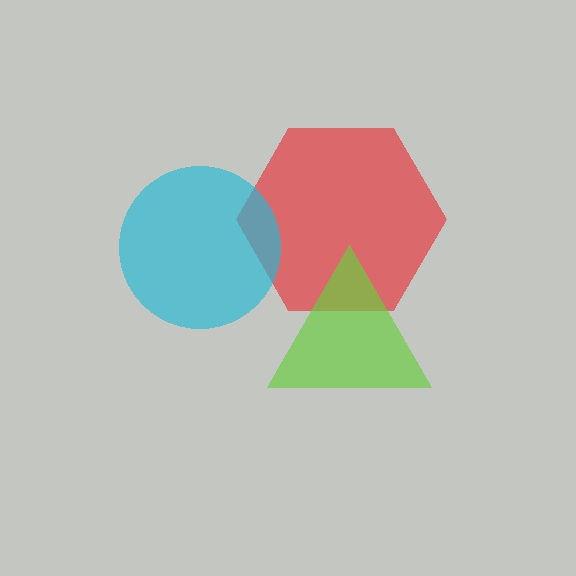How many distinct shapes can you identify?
There are 3 distinct shapes: a red hexagon, a cyan circle, a lime triangle.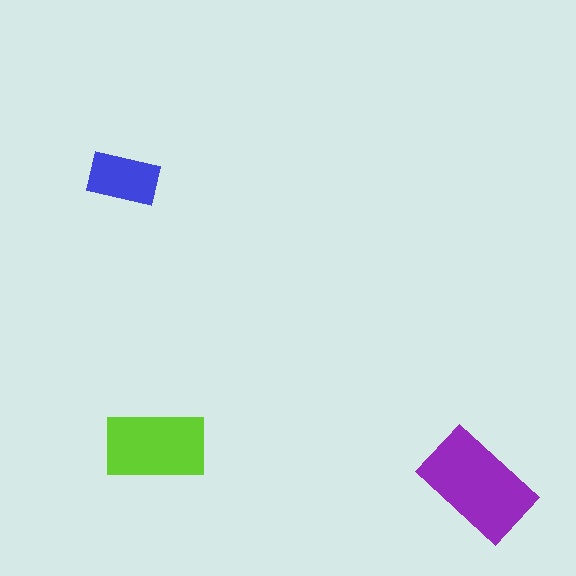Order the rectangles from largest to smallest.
the purple one, the lime one, the blue one.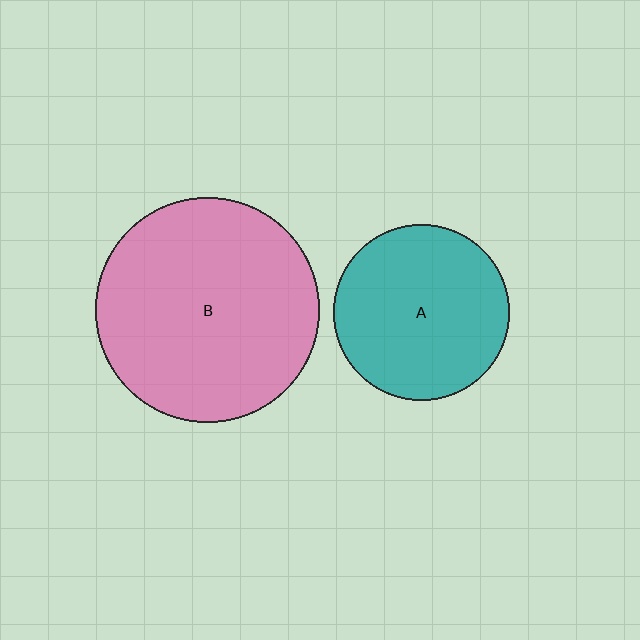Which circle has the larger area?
Circle B (pink).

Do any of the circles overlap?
No, none of the circles overlap.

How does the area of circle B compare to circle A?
Approximately 1.6 times.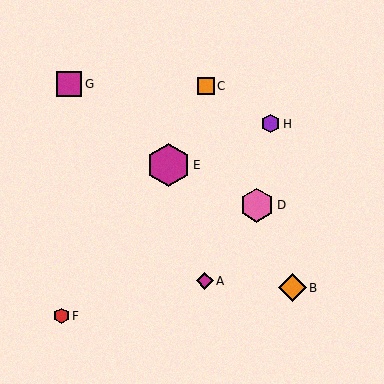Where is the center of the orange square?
The center of the orange square is at (206, 86).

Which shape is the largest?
The magenta hexagon (labeled E) is the largest.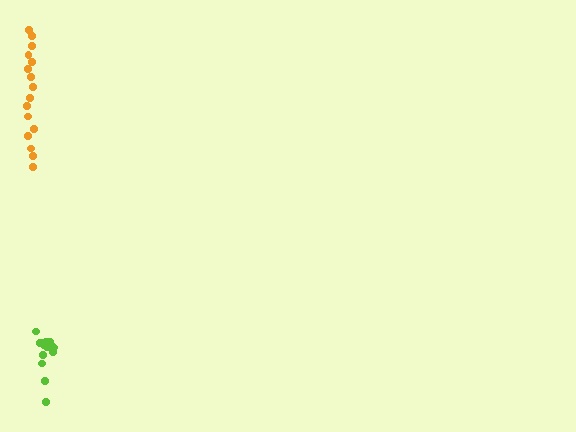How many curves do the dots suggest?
There are 2 distinct paths.